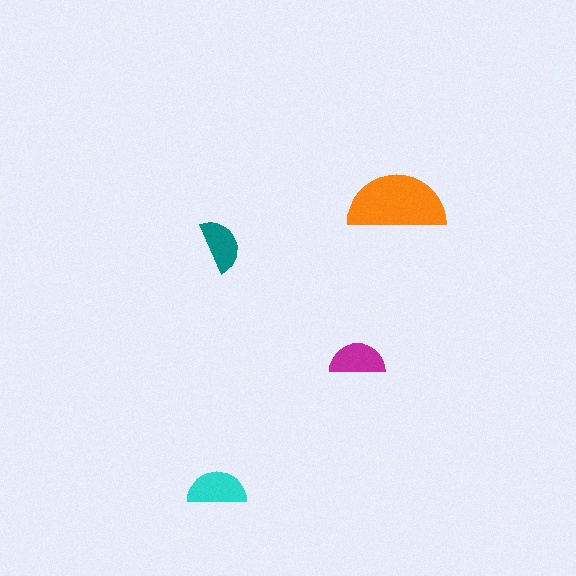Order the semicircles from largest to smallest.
the orange one, the cyan one, the magenta one, the teal one.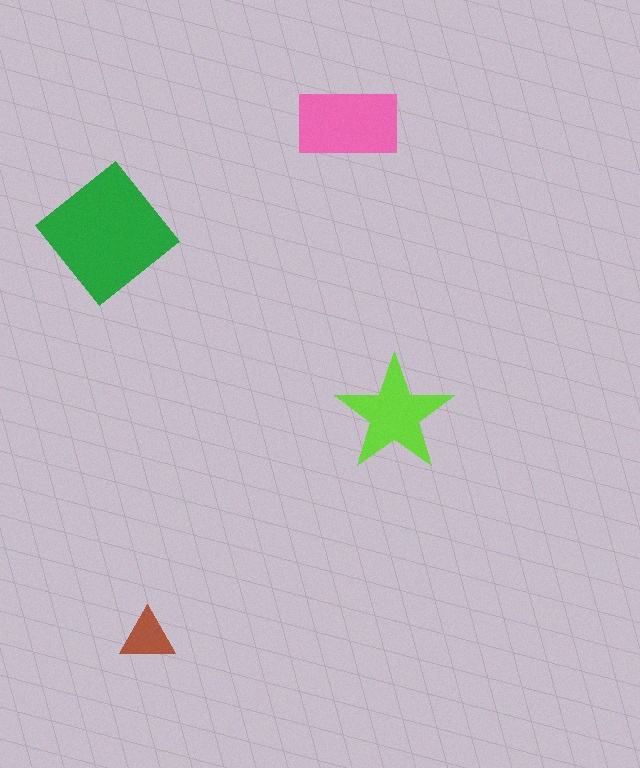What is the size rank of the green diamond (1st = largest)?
1st.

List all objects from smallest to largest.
The brown triangle, the lime star, the pink rectangle, the green diamond.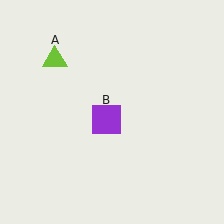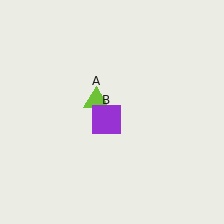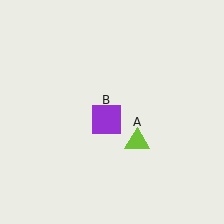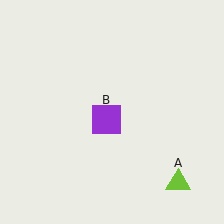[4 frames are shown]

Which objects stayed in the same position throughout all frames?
Purple square (object B) remained stationary.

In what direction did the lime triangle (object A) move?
The lime triangle (object A) moved down and to the right.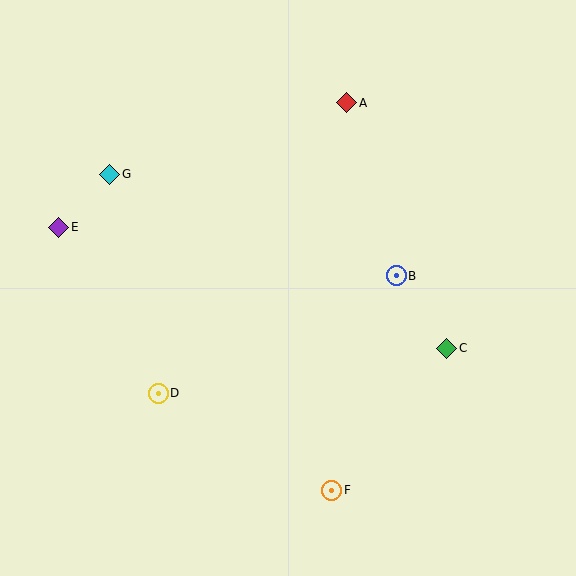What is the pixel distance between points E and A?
The distance between E and A is 313 pixels.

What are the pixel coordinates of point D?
Point D is at (158, 393).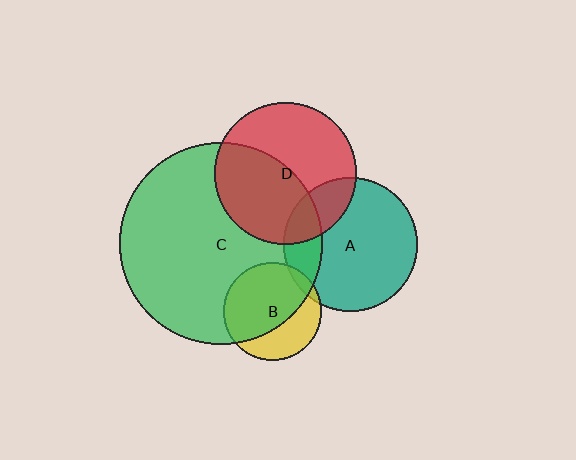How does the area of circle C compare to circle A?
Approximately 2.3 times.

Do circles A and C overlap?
Yes.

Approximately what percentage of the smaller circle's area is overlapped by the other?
Approximately 20%.